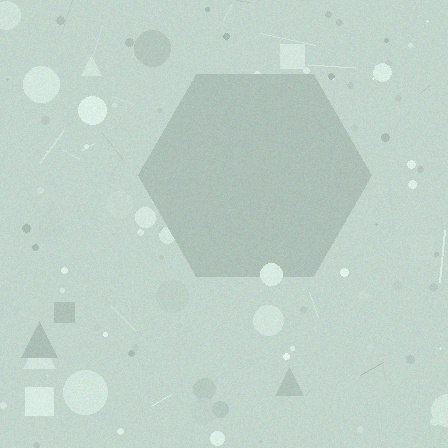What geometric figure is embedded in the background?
A hexagon is embedded in the background.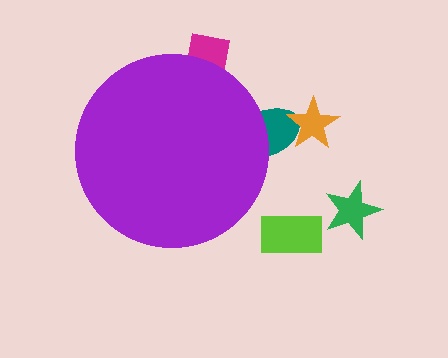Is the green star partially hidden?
No, the green star is fully visible.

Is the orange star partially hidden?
No, the orange star is fully visible.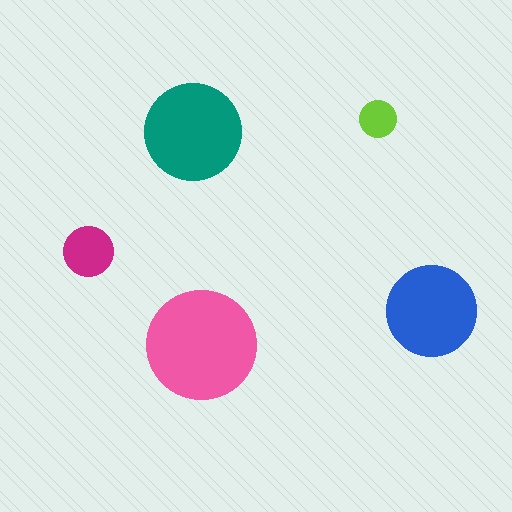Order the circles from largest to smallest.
the pink one, the teal one, the blue one, the magenta one, the lime one.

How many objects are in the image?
There are 5 objects in the image.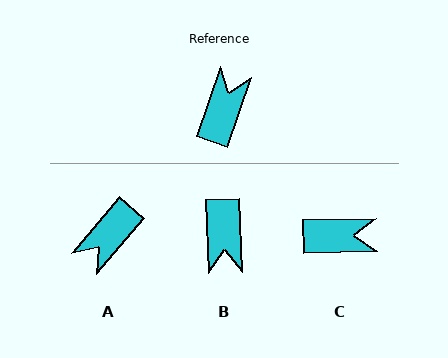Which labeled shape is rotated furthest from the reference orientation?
B, about 159 degrees away.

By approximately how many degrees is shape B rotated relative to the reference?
Approximately 159 degrees clockwise.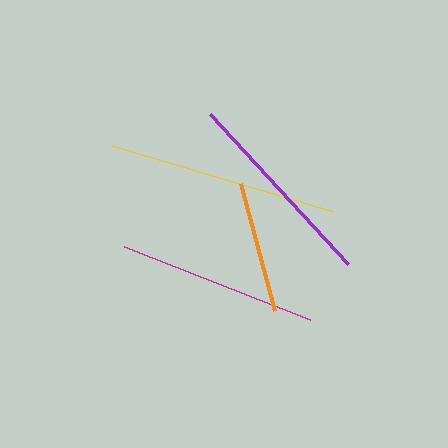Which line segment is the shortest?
The orange line is the shortest at approximately 132 pixels.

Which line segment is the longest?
The yellow line is the longest at approximately 231 pixels.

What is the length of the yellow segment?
The yellow segment is approximately 231 pixels long.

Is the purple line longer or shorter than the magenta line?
The purple line is longer than the magenta line.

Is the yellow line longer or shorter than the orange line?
The yellow line is longer than the orange line.